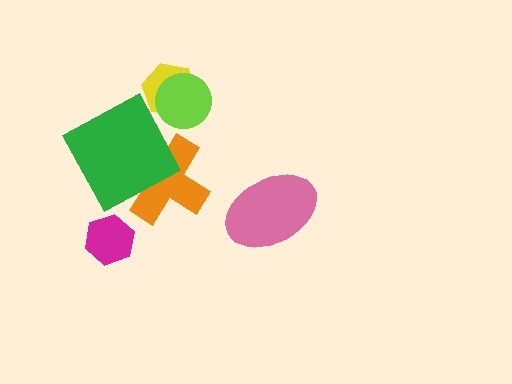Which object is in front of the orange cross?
The green square is in front of the orange cross.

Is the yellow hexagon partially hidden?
Yes, it is partially covered by another shape.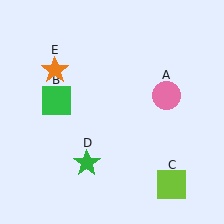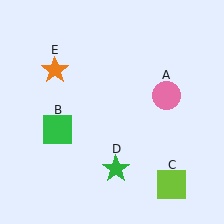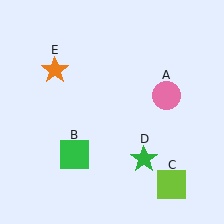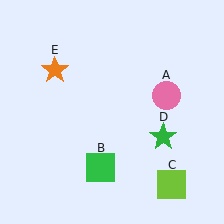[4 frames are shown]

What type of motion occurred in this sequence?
The green square (object B), green star (object D) rotated counterclockwise around the center of the scene.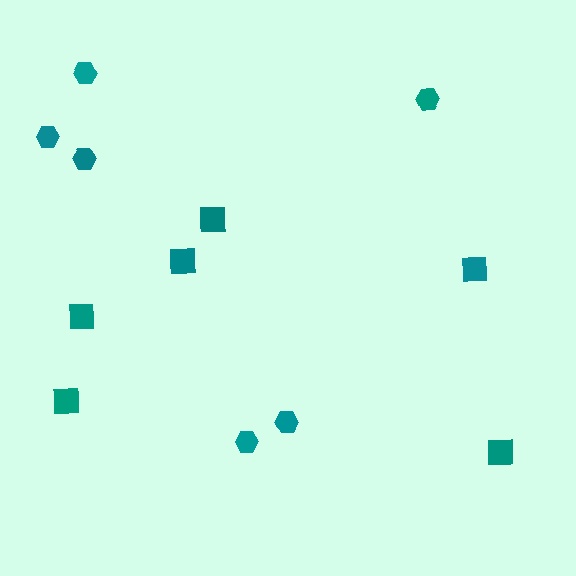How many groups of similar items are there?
There are 2 groups: one group of squares (6) and one group of hexagons (6).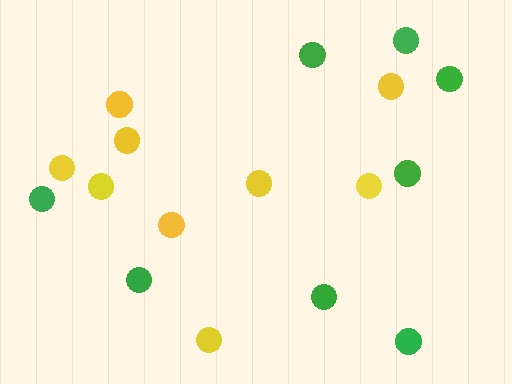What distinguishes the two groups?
There are 2 groups: one group of green circles (8) and one group of yellow circles (9).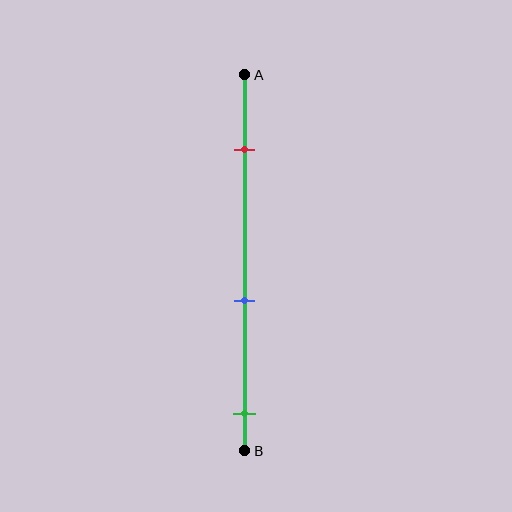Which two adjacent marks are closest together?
The blue and green marks are the closest adjacent pair.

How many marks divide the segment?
There are 3 marks dividing the segment.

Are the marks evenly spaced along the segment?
Yes, the marks are approximately evenly spaced.